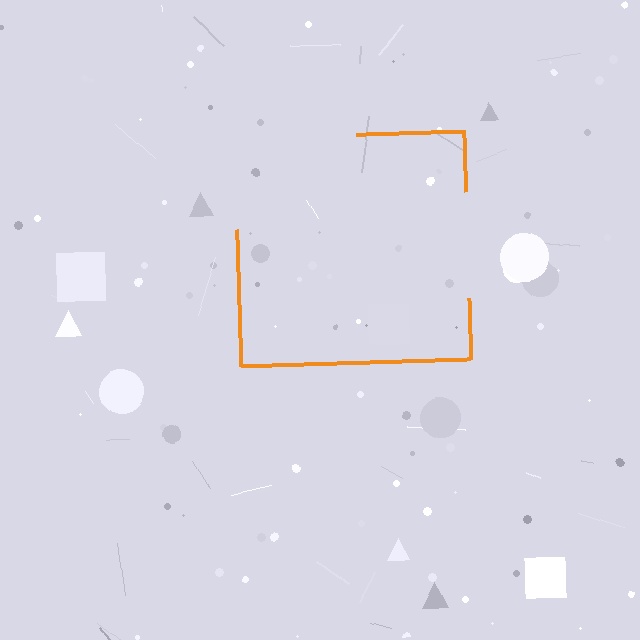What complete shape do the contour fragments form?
The contour fragments form a square.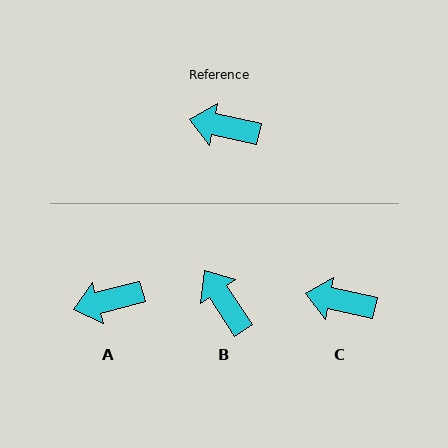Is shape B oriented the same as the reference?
No, it is off by about 45 degrees.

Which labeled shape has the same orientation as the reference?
C.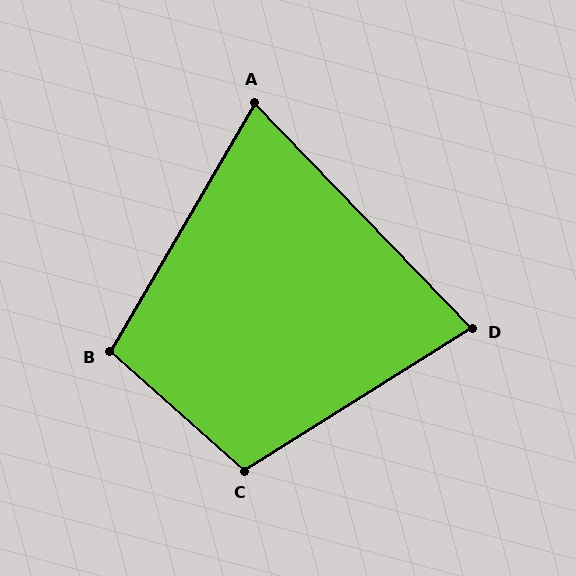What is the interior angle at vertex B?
Approximately 102 degrees (obtuse).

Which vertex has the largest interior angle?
C, at approximately 106 degrees.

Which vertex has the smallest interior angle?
A, at approximately 74 degrees.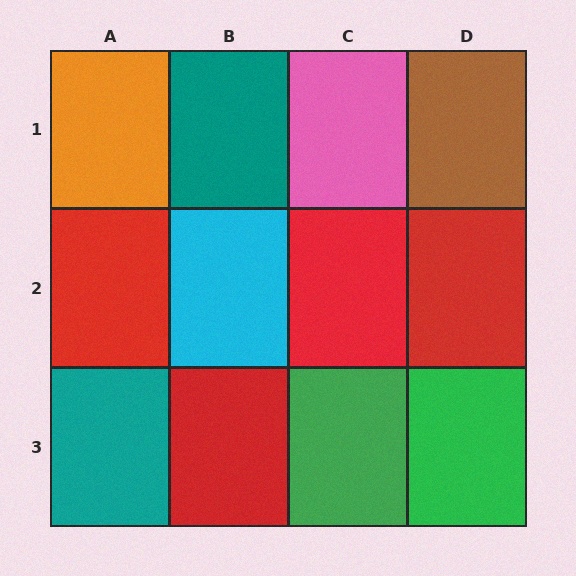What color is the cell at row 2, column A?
Red.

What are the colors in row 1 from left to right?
Orange, teal, pink, brown.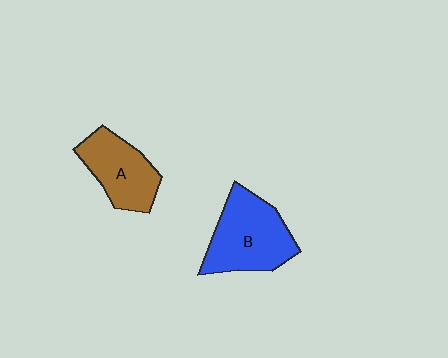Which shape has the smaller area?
Shape A (brown).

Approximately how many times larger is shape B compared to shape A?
Approximately 1.3 times.